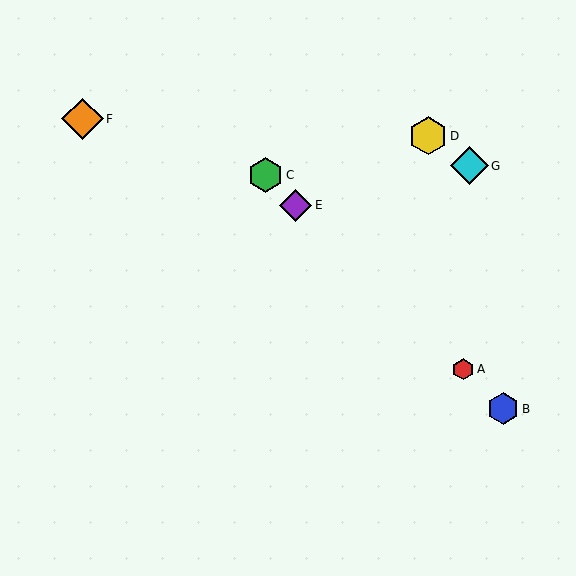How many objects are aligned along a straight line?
4 objects (A, B, C, E) are aligned along a straight line.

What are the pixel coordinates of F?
Object F is at (82, 119).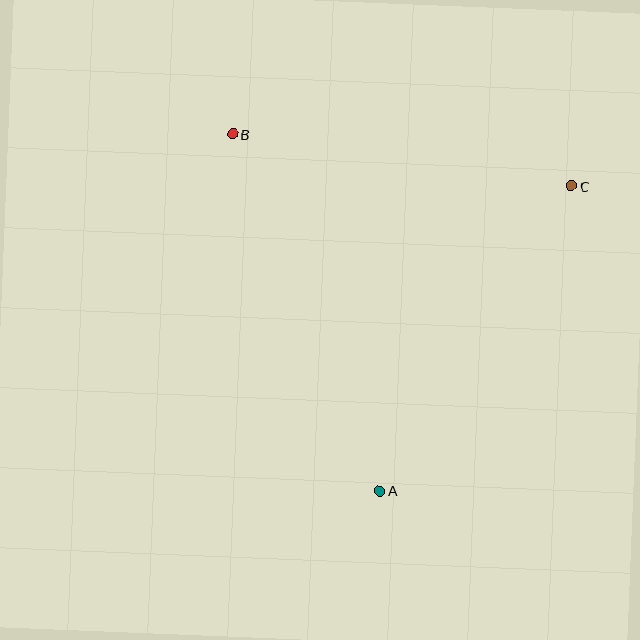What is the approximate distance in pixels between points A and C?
The distance between A and C is approximately 360 pixels.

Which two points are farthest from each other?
Points A and B are farthest from each other.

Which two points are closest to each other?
Points B and C are closest to each other.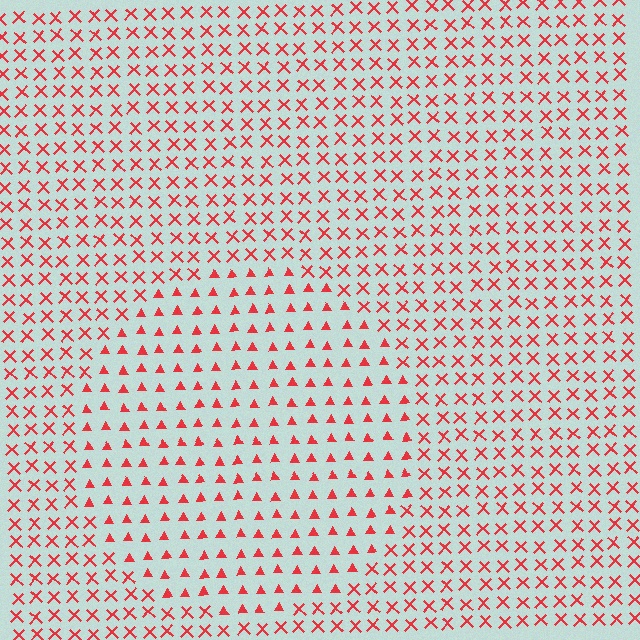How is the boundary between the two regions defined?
The boundary is defined by a change in element shape: triangles inside vs. X marks outside. All elements share the same color and spacing.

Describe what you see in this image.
The image is filled with small red elements arranged in a uniform grid. A circle-shaped region contains triangles, while the surrounding area contains X marks. The boundary is defined purely by the change in element shape.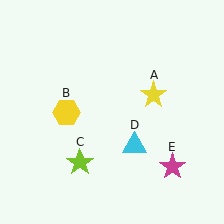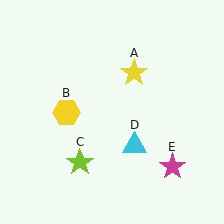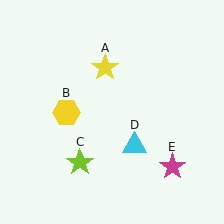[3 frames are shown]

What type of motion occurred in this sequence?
The yellow star (object A) rotated counterclockwise around the center of the scene.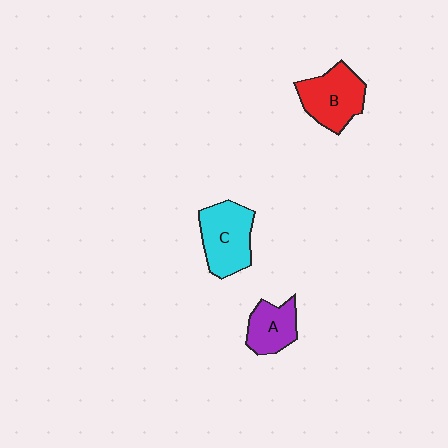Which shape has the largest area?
Shape C (cyan).